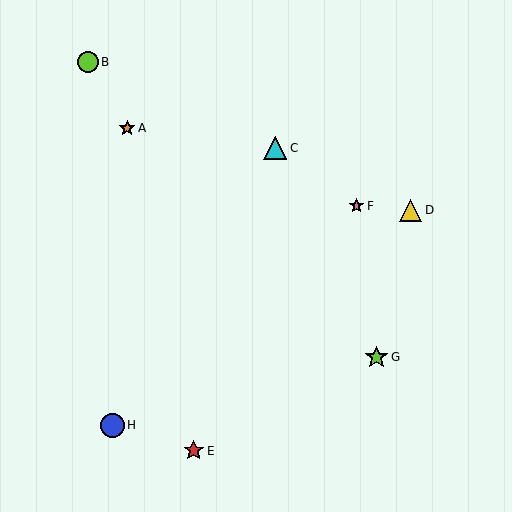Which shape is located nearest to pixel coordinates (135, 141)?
The orange star (labeled A) at (127, 128) is nearest to that location.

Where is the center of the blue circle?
The center of the blue circle is at (112, 425).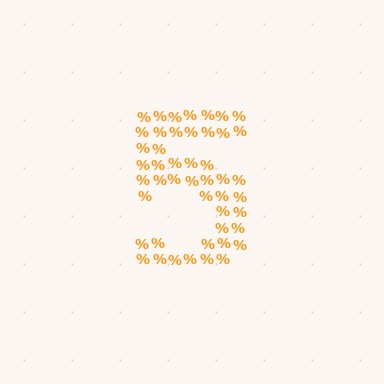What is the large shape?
The large shape is the digit 5.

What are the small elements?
The small elements are percent signs.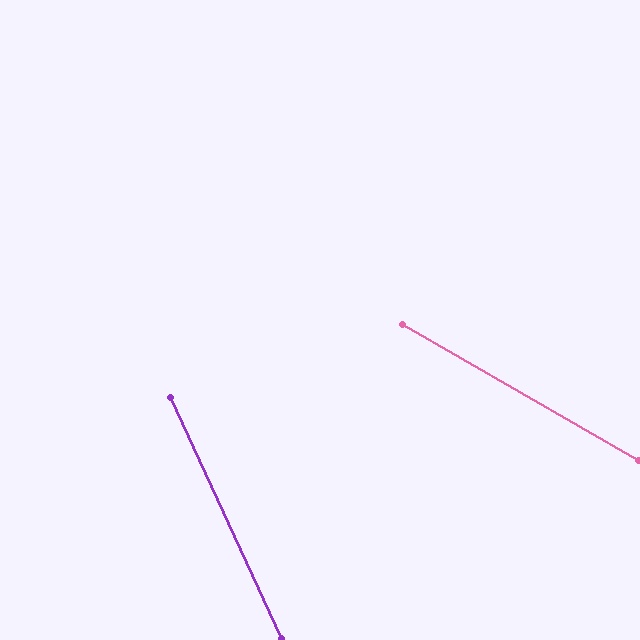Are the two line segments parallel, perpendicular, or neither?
Neither parallel nor perpendicular — they differ by about 35°.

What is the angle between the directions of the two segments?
Approximately 35 degrees.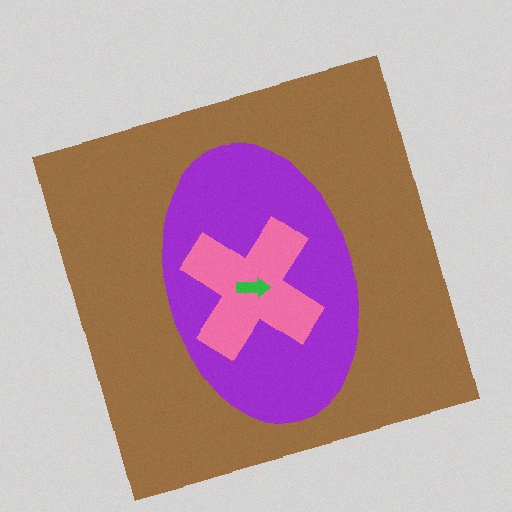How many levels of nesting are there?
4.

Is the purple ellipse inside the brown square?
Yes.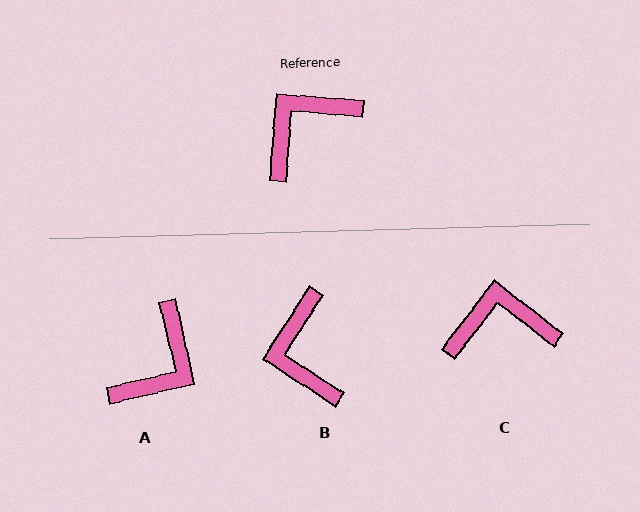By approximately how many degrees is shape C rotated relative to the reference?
Approximately 33 degrees clockwise.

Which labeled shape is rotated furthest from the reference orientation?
A, about 163 degrees away.